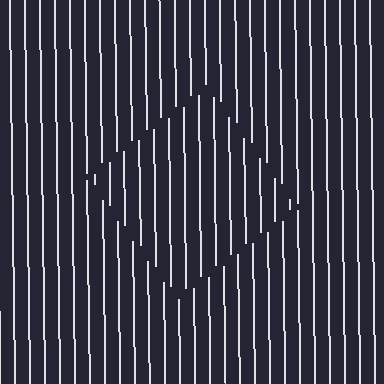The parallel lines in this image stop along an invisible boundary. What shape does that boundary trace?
An illusory square. The interior of the shape contains the same grating, shifted by half a period — the contour is defined by the phase discontinuity where line-ends from the inner and outer gratings abut.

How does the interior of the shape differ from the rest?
The interior of the shape contains the same grating, shifted by half a period — the contour is defined by the phase discontinuity where line-ends from the inner and outer gratings abut.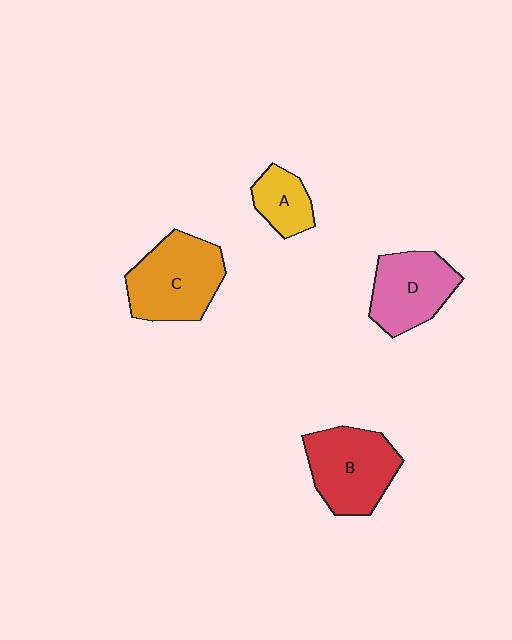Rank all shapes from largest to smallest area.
From largest to smallest: C (orange), B (red), D (pink), A (yellow).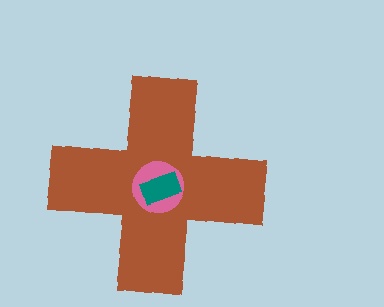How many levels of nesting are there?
3.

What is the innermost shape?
The teal rectangle.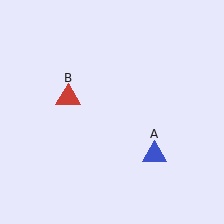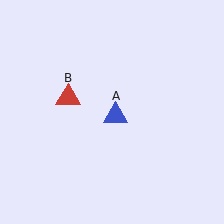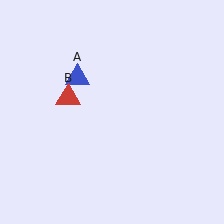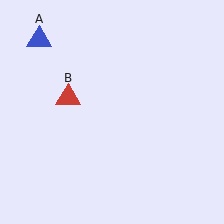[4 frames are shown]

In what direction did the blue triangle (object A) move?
The blue triangle (object A) moved up and to the left.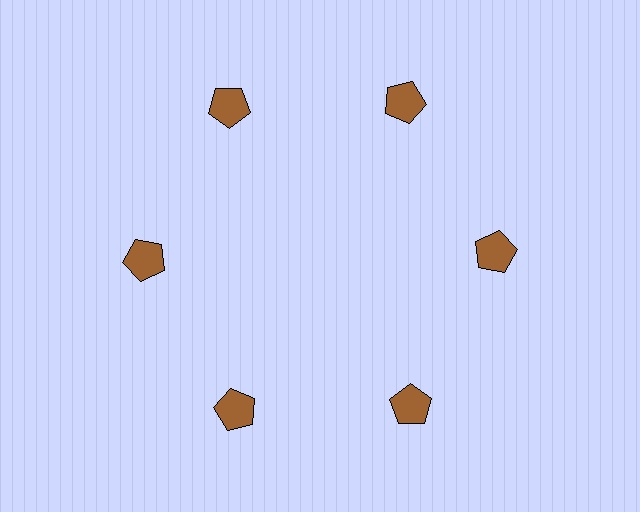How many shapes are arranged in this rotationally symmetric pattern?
There are 6 shapes, arranged in 6 groups of 1.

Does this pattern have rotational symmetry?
Yes, this pattern has 6-fold rotational symmetry. It looks the same after rotating 60 degrees around the center.